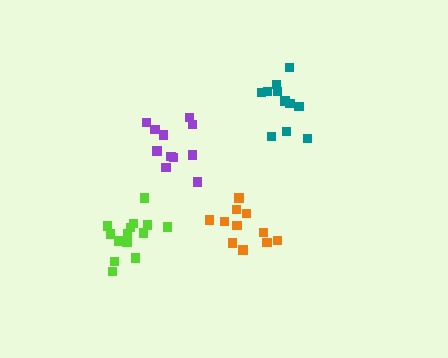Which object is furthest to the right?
The teal cluster is rightmost.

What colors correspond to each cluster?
The clusters are colored: purple, teal, lime, orange.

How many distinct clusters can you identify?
There are 4 distinct clusters.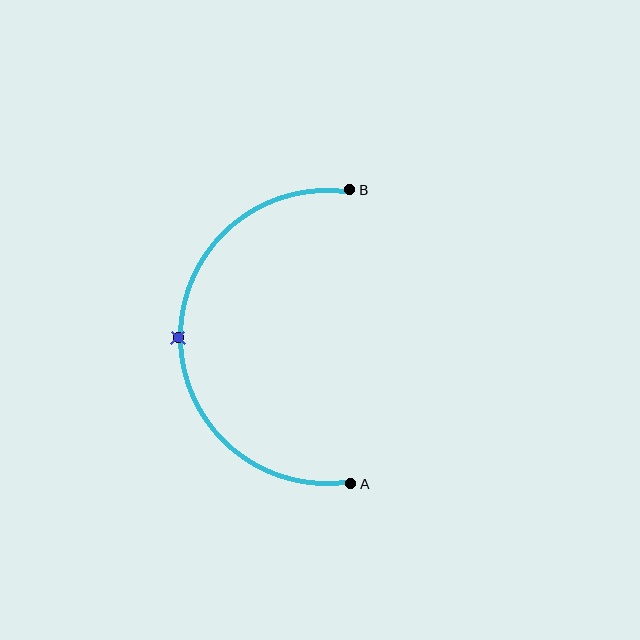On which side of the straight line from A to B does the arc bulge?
The arc bulges to the left of the straight line connecting A and B.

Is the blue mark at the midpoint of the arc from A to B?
Yes. The blue mark lies on the arc at equal arc-length from both A and B — it is the arc midpoint.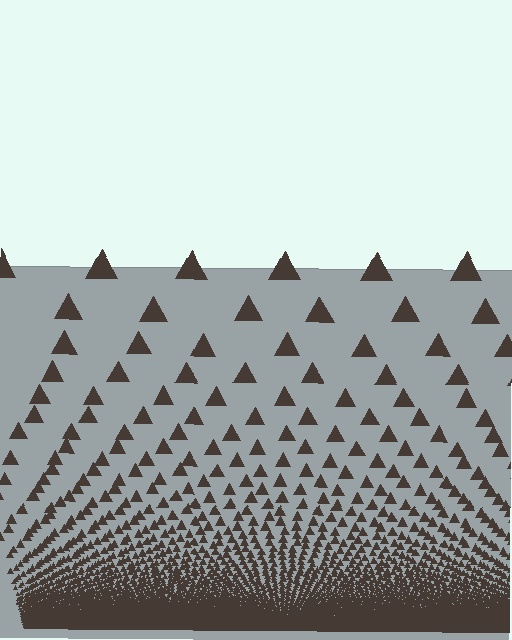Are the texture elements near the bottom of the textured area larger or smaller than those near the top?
Smaller. The gradient is inverted — elements near the bottom are smaller and denser.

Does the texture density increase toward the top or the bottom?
Density increases toward the bottom.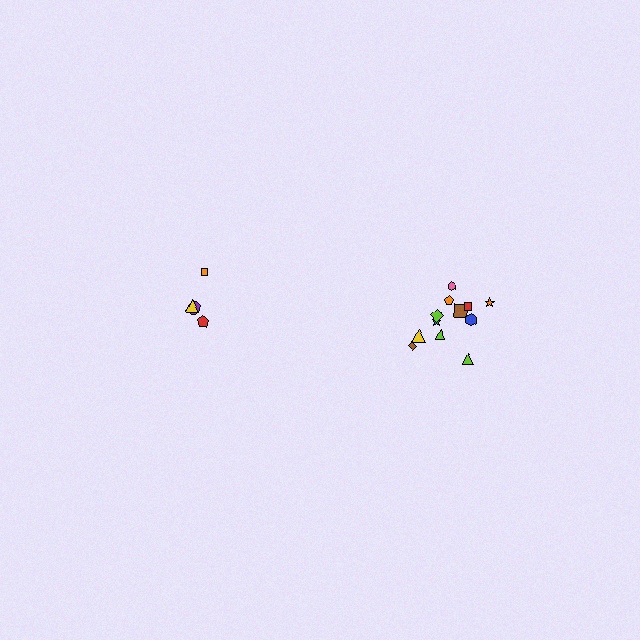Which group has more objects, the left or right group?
The right group.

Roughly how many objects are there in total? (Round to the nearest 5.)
Roughly 15 objects in total.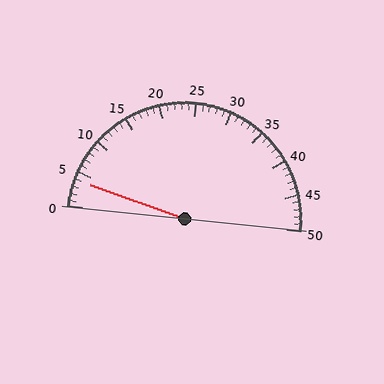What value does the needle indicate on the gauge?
The needle indicates approximately 4.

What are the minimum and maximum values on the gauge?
The gauge ranges from 0 to 50.